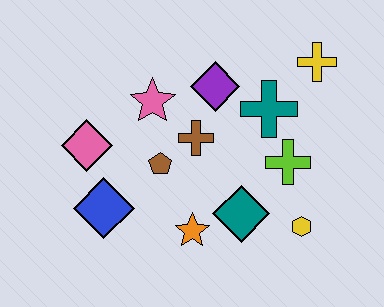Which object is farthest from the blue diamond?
The yellow cross is farthest from the blue diamond.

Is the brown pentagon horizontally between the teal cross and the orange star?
No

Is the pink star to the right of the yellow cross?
No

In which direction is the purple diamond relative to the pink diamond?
The purple diamond is to the right of the pink diamond.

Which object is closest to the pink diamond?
The blue diamond is closest to the pink diamond.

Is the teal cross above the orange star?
Yes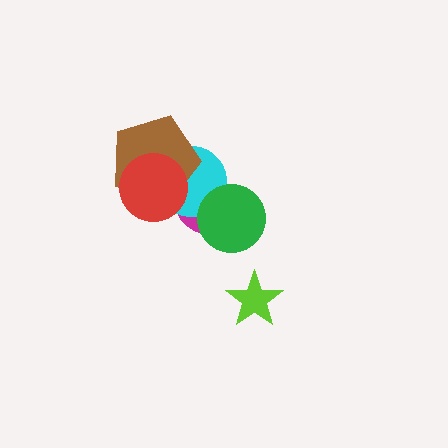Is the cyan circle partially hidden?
Yes, it is partially covered by another shape.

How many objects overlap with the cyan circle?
4 objects overlap with the cyan circle.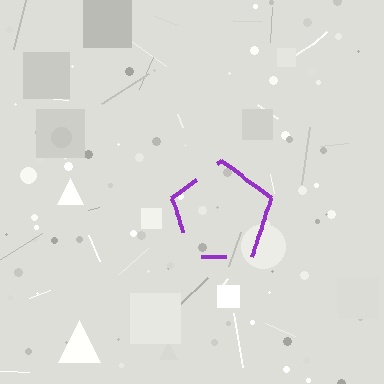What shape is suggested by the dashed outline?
The dashed outline suggests a pentagon.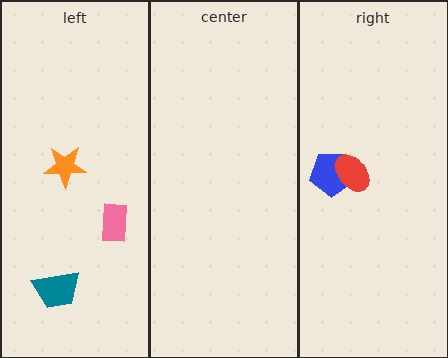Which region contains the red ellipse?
The right region.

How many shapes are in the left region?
3.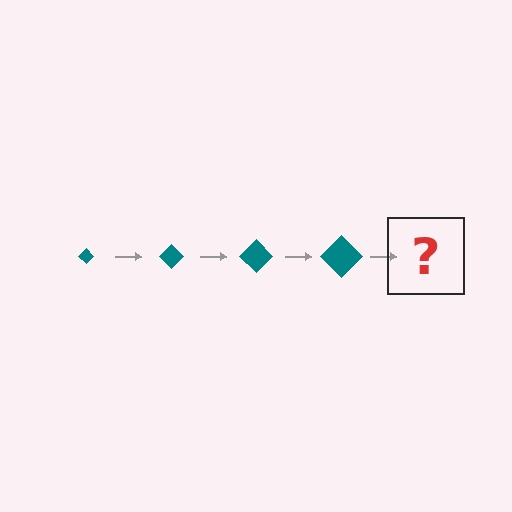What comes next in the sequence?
The next element should be a teal diamond, larger than the previous one.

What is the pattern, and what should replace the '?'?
The pattern is that the diamond gets progressively larger each step. The '?' should be a teal diamond, larger than the previous one.